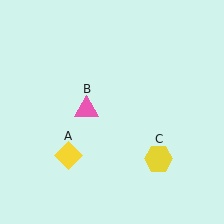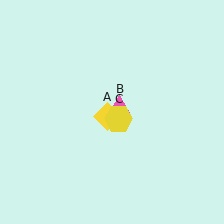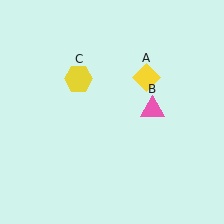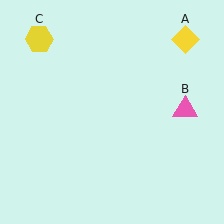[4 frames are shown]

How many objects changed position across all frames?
3 objects changed position: yellow diamond (object A), pink triangle (object B), yellow hexagon (object C).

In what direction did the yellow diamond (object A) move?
The yellow diamond (object A) moved up and to the right.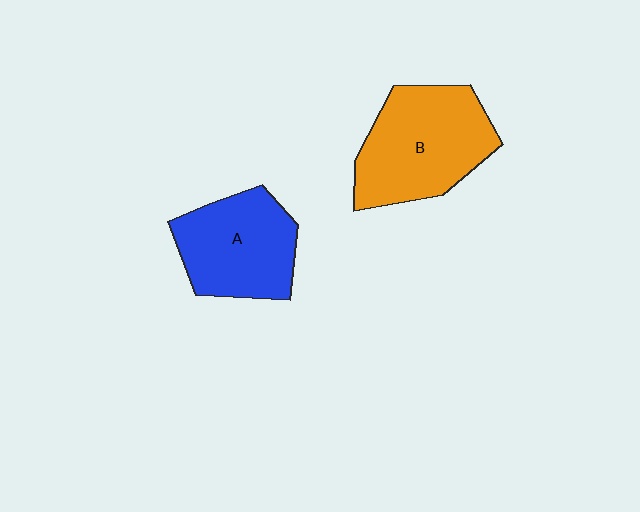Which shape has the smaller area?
Shape A (blue).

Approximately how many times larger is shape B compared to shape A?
Approximately 1.2 times.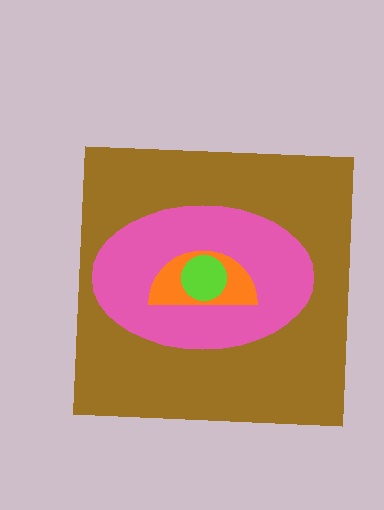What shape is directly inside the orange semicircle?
The lime circle.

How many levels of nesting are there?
4.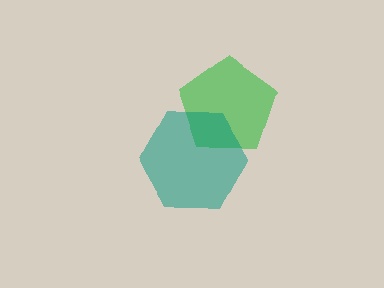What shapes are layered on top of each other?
The layered shapes are: a green pentagon, a teal hexagon.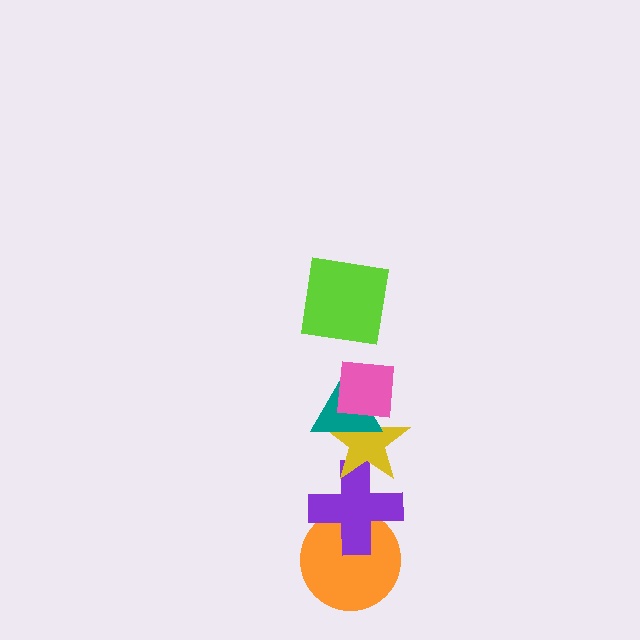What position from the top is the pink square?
The pink square is 2nd from the top.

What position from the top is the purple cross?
The purple cross is 5th from the top.